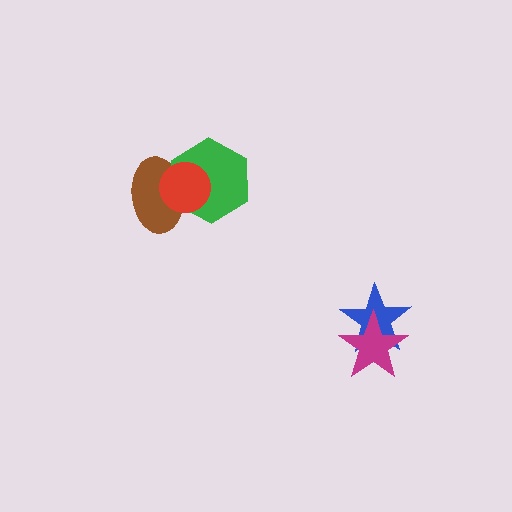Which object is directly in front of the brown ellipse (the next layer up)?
The green hexagon is directly in front of the brown ellipse.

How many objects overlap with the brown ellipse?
2 objects overlap with the brown ellipse.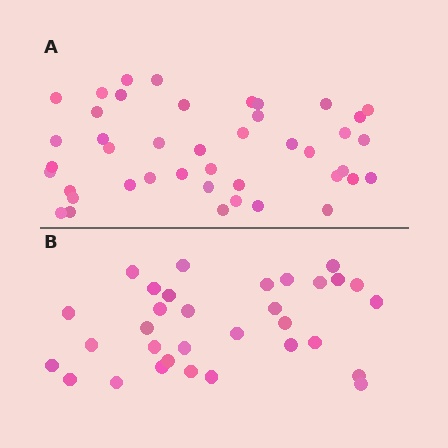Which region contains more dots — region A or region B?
Region A (the top region) has more dots.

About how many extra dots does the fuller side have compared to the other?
Region A has roughly 12 or so more dots than region B.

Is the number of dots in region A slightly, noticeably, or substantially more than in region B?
Region A has noticeably more, but not dramatically so. The ratio is roughly 1.3 to 1.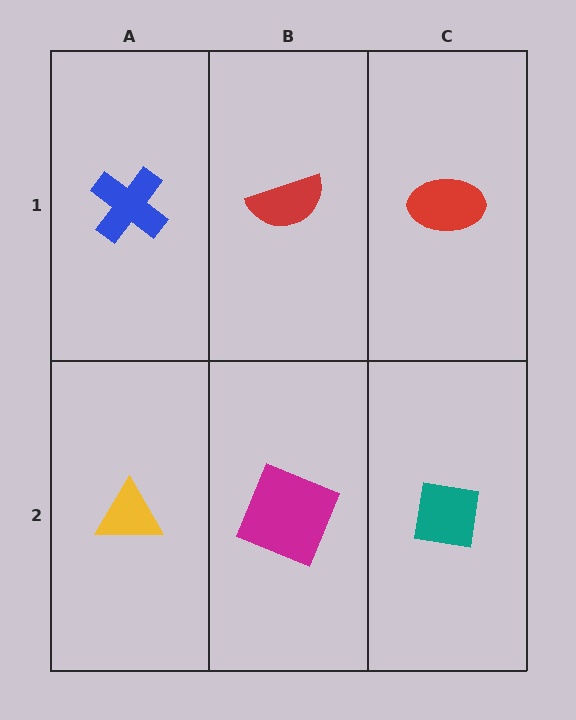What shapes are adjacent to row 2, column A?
A blue cross (row 1, column A), a magenta square (row 2, column B).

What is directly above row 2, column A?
A blue cross.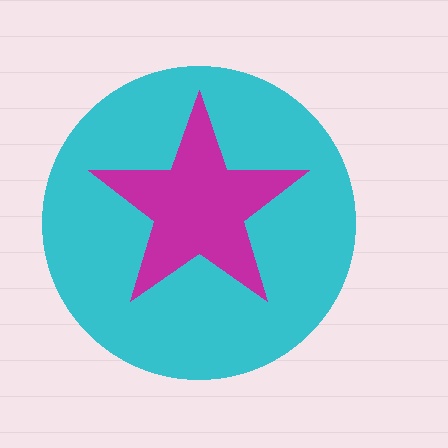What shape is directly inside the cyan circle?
The magenta star.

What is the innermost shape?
The magenta star.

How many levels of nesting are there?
2.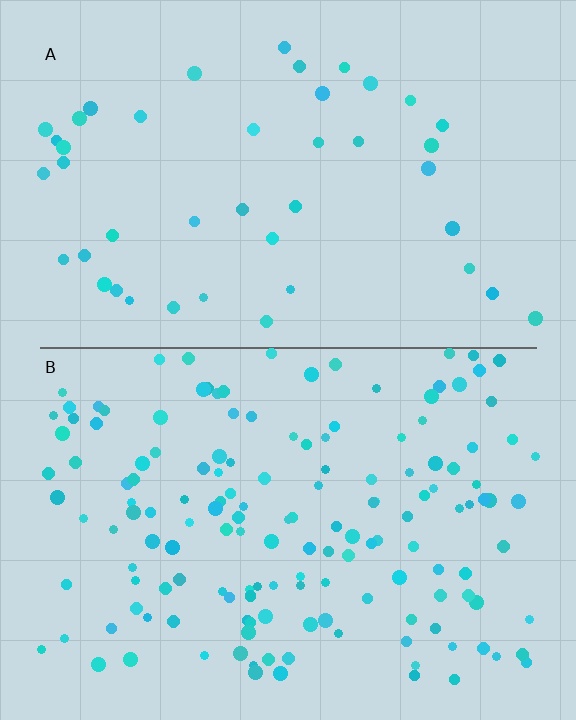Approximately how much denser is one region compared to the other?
Approximately 3.6× — region B over region A.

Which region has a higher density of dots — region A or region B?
B (the bottom).